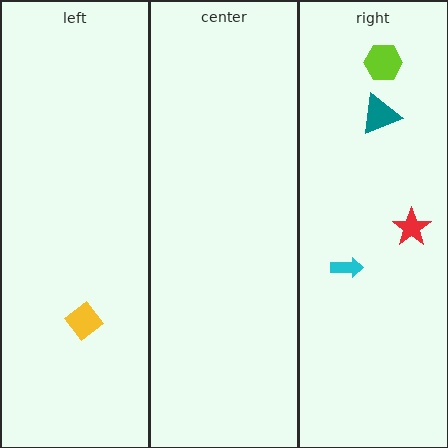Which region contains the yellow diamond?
The left region.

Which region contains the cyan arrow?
The right region.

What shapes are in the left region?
The yellow diamond.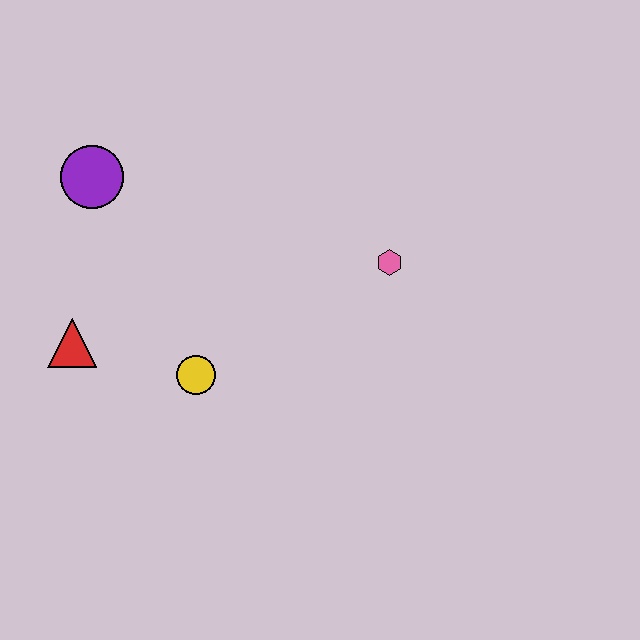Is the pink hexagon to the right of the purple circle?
Yes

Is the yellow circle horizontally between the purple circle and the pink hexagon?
Yes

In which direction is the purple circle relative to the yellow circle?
The purple circle is above the yellow circle.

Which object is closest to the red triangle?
The yellow circle is closest to the red triangle.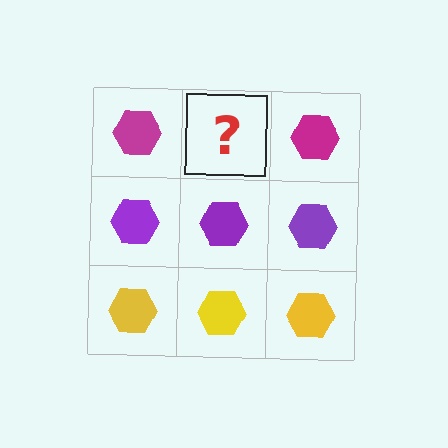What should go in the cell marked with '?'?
The missing cell should contain a magenta hexagon.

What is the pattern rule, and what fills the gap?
The rule is that each row has a consistent color. The gap should be filled with a magenta hexagon.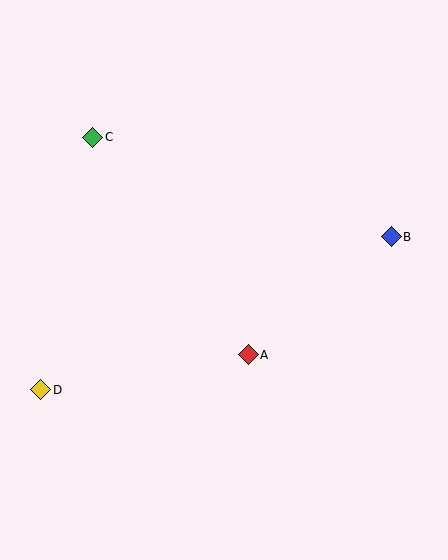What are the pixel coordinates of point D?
Point D is at (41, 390).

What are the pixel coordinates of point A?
Point A is at (248, 355).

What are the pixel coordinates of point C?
Point C is at (93, 137).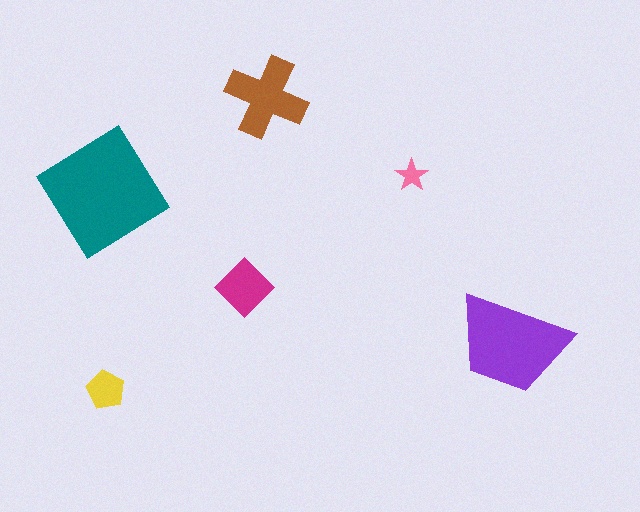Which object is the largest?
The teal diamond.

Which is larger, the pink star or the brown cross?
The brown cross.